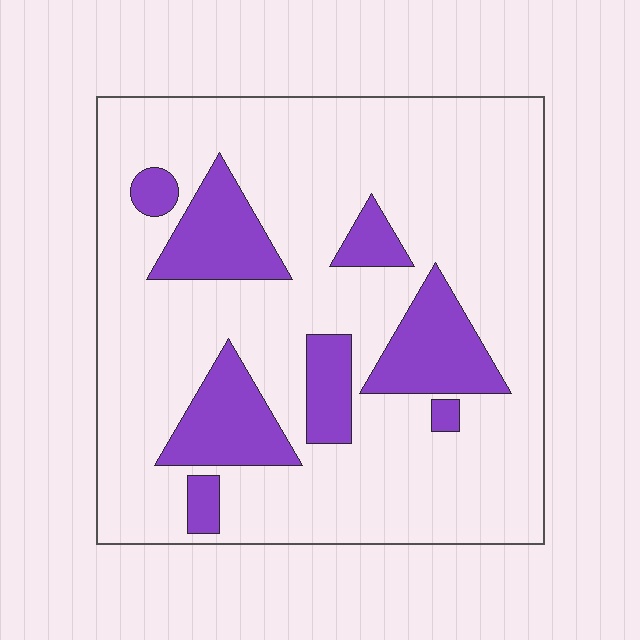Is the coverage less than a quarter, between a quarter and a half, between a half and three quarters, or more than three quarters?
Less than a quarter.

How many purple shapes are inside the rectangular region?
8.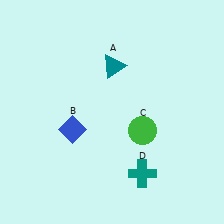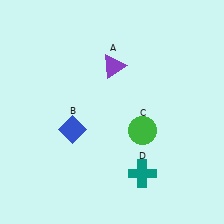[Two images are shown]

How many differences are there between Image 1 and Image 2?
There is 1 difference between the two images.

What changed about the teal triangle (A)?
In Image 1, A is teal. In Image 2, it changed to purple.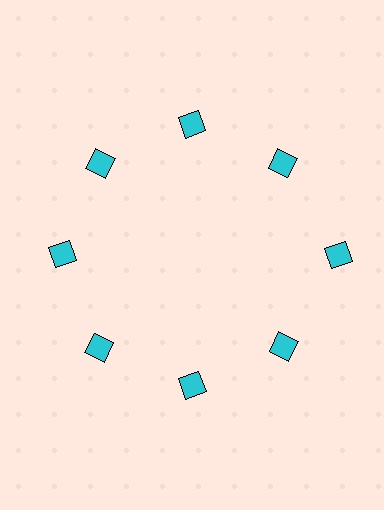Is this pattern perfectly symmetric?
No. The 8 cyan diamonds are arranged in a ring, but one element near the 3 o'clock position is pushed outward from the center, breaking the 8-fold rotational symmetry.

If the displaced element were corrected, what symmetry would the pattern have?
It would have 8-fold rotational symmetry — the pattern would map onto itself every 45 degrees.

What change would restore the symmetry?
The symmetry would be restored by moving it inward, back onto the ring so that all 8 diamonds sit at equal angles and equal distance from the center.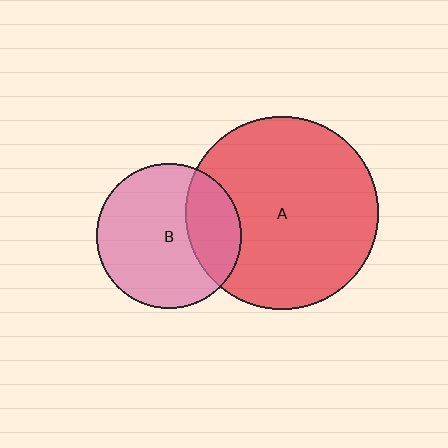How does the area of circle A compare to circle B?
Approximately 1.8 times.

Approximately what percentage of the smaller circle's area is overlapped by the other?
Approximately 25%.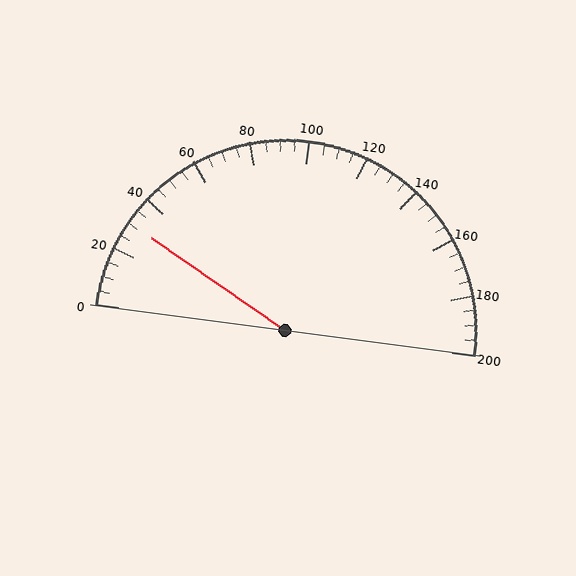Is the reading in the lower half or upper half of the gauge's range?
The reading is in the lower half of the range (0 to 200).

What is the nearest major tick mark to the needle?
The nearest major tick mark is 40.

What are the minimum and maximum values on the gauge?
The gauge ranges from 0 to 200.